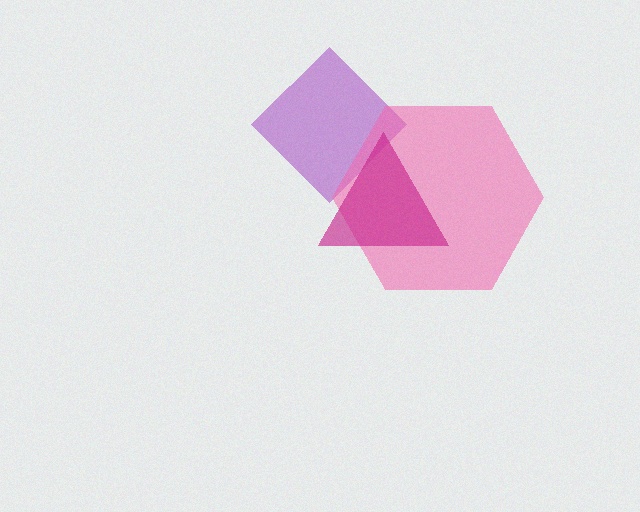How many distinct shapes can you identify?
There are 3 distinct shapes: a purple diamond, a pink hexagon, a magenta triangle.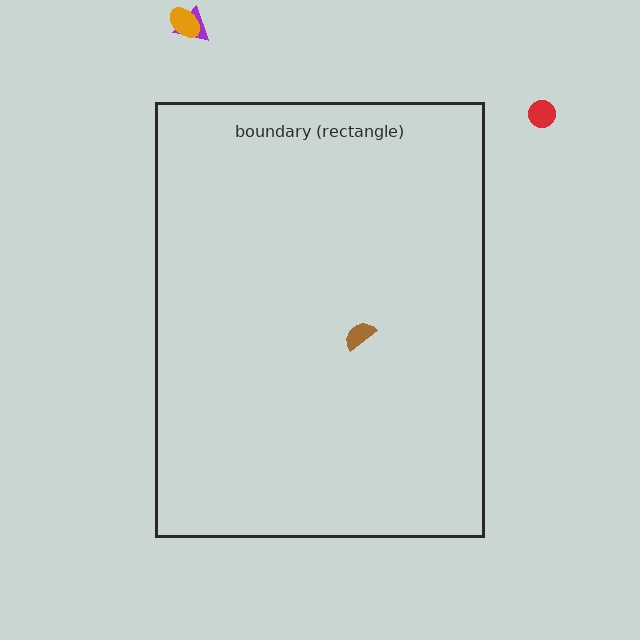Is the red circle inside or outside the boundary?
Outside.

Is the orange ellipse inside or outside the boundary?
Outside.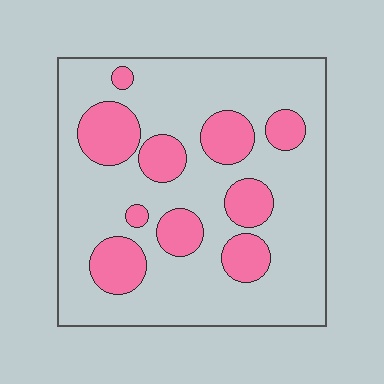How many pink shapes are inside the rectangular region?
10.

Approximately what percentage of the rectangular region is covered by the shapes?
Approximately 25%.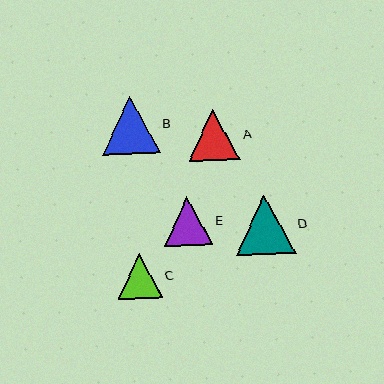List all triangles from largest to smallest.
From largest to smallest: D, B, A, E, C.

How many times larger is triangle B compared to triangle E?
Triangle B is approximately 1.2 times the size of triangle E.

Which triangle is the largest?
Triangle D is the largest with a size of approximately 59 pixels.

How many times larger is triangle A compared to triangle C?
Triangle A is approximately 1.1 times the size of triangle C.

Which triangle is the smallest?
Triangle C is the smallest with a size of approximately 45 pixels.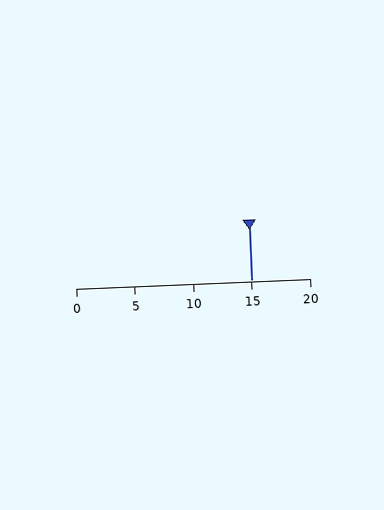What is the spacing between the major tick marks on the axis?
The major ticks are spaced 5 apart.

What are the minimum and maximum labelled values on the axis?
The axis runs from 0 to 20.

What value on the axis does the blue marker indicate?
The marker indicates approximately 15.